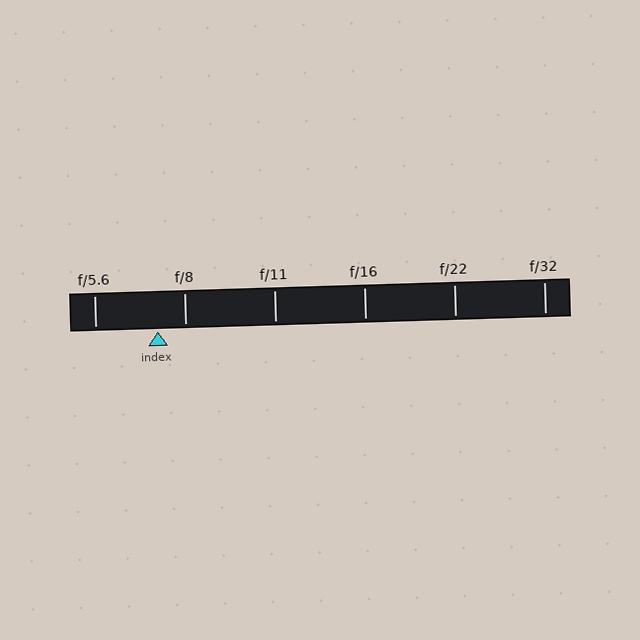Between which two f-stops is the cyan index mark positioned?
The index mark is between f/5.6 and f/8.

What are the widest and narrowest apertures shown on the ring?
The widest aperture shown is f/5.6 and the narrowest is f/32.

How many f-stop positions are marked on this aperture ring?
There are 6 f-stop positions marked.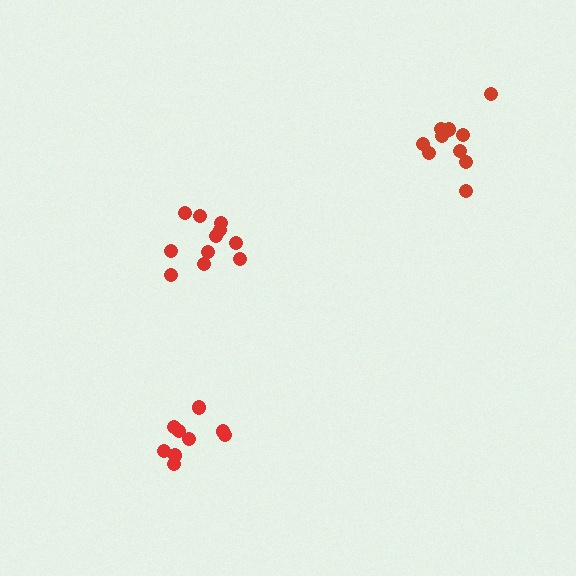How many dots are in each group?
Group 1: 11 dots, Group 2: 9 dots, Group 3: 10 dots (30 total).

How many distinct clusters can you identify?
There are 3 distinct clusters.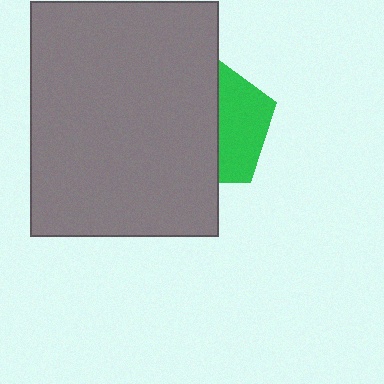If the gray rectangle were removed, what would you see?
You would see the complete green pentagon.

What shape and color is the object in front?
The object in front is a gray rectangle.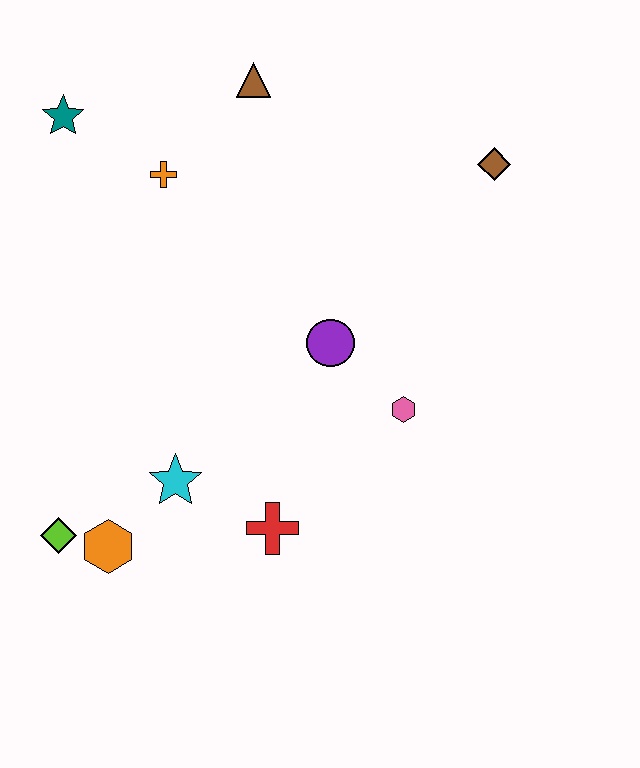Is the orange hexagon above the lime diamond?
No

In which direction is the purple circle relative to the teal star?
The purple circle is to the right of the teal star.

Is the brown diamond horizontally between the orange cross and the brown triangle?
No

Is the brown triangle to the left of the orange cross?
No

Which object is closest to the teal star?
The orange cross is closest to the teal star.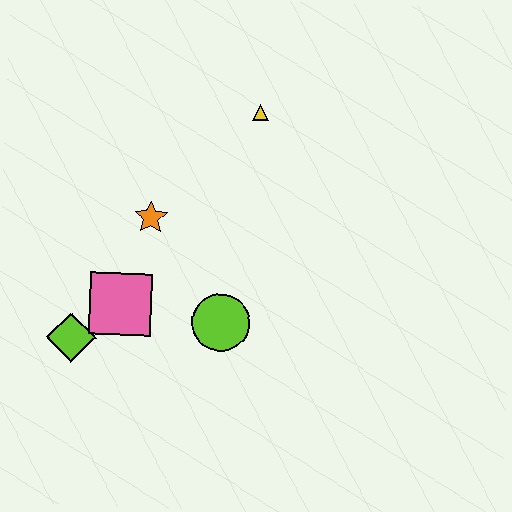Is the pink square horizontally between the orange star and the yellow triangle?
No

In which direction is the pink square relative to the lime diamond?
The pink square is to the right of the lime diamond.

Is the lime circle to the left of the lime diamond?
No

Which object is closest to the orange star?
The pink square is closest to the orange star.